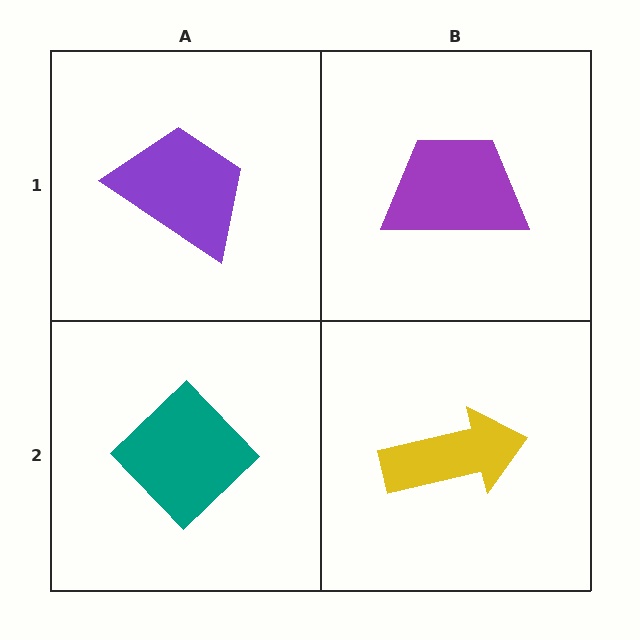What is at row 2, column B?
A yellow arrow.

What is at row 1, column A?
A purple trapezoid.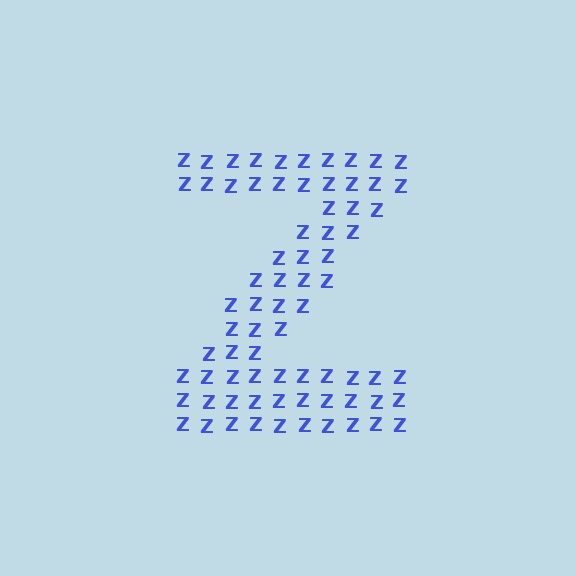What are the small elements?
The small elements are letter Z's.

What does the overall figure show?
The overall figure shows the letter Z.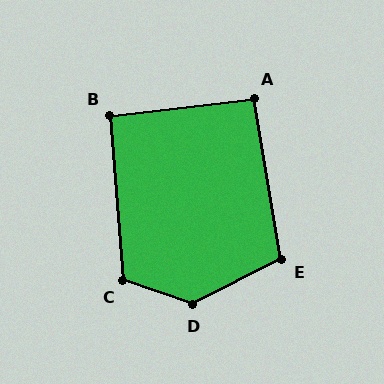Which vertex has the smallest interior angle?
B, at approximately 92 degrees.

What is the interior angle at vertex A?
Approximately 93 degrees (approximately right).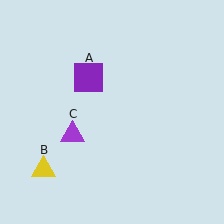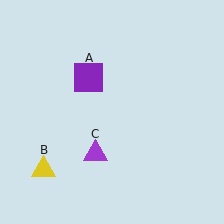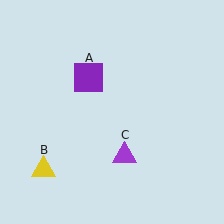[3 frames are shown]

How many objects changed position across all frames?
1 object changed position: purple triangle (object C).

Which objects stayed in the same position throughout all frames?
Purple square (object A) and yellow triangle (object B) remained stationary.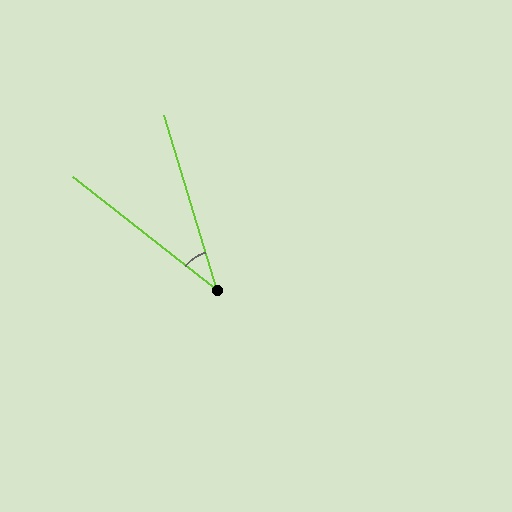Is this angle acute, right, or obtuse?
It is acute.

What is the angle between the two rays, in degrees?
Approximately 35 degrees.